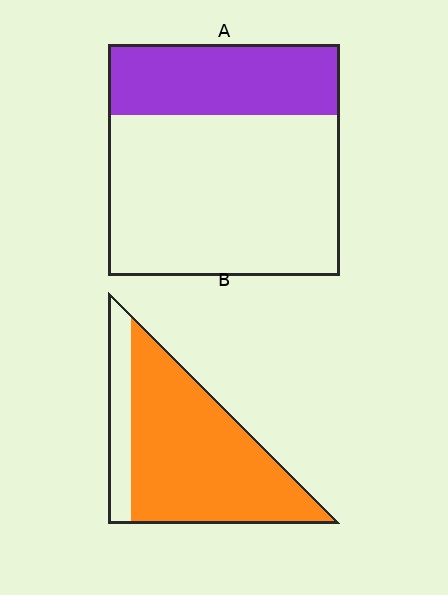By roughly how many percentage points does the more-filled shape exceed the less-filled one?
By roughly 50 percentage points (B over A).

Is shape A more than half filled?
No.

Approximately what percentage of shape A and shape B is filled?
A is approximately 30% and B is approximately 80%.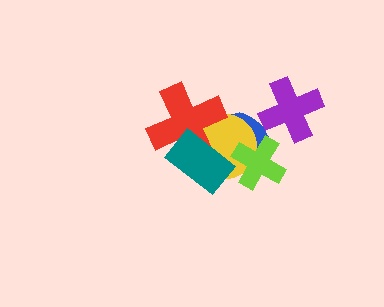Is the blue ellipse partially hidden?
Yes, it is partially covered by another shape.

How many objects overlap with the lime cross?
2 objects overlap with the lime cross.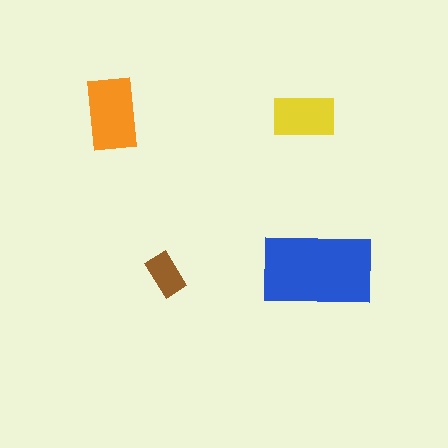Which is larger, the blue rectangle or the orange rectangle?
The blue one.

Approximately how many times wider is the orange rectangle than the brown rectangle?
About 1.5 times wider.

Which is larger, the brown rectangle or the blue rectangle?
The blue one.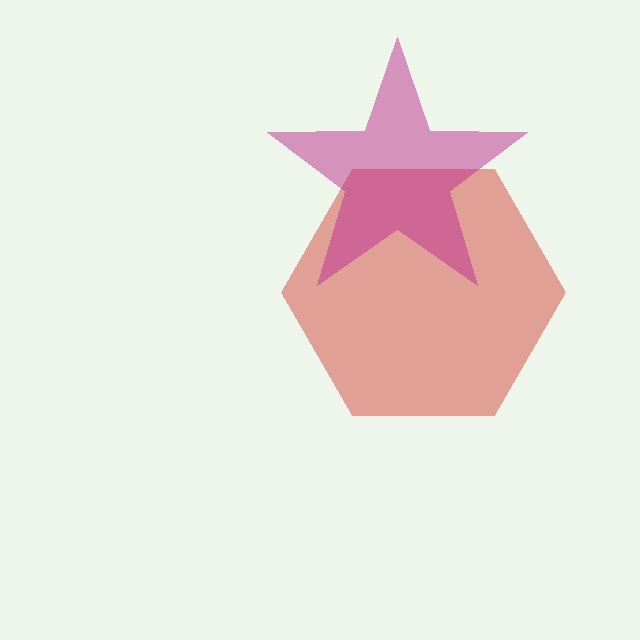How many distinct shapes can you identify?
There are 2 distinct shapes: a red hexagon, a magenta star.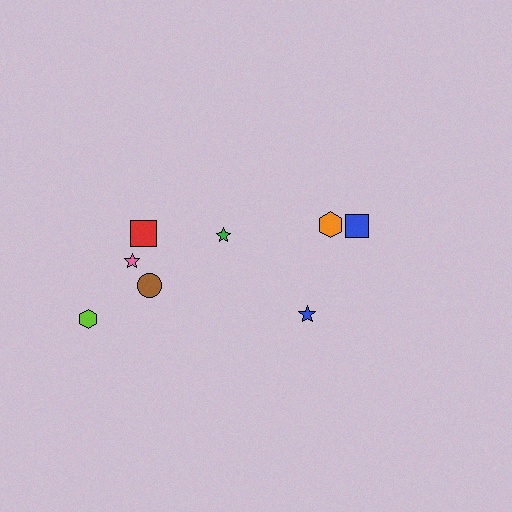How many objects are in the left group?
There are 5 objects.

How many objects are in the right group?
There are 3 objects.